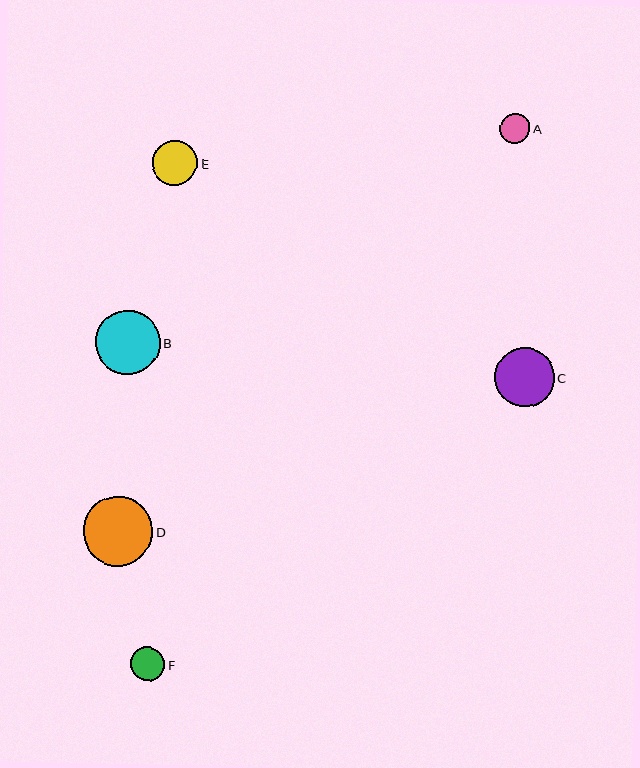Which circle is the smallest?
Circle A is the smallest with a size of approximately 30 pixels.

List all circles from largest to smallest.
From largest to smallest: D, B, C, E, F, A.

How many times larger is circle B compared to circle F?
Circle B is approximately 1.9 times the size of circle F.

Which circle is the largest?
Circle D is the largest with a size of approximately 69 pixels.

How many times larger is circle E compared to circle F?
Circle E is approximately 1.3 times the size of circle F.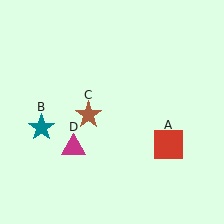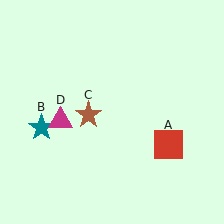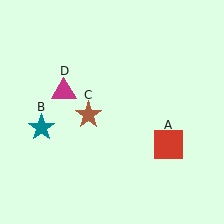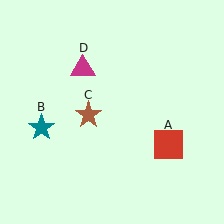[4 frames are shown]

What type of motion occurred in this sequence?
The magenta triangle (object D) rotated clockwise around the center of the scene.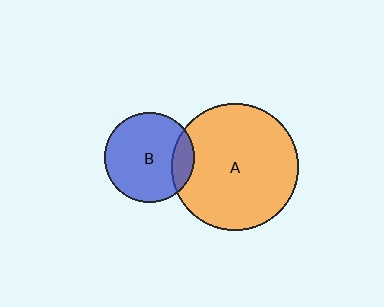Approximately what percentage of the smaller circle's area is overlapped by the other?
Approximately 15%.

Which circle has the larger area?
Circle A (orange).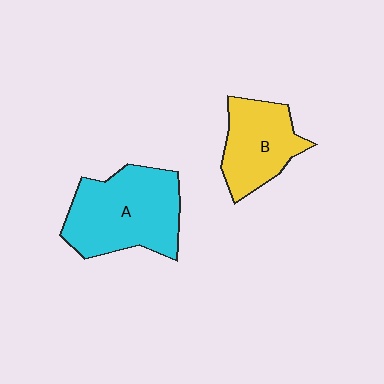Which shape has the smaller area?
Shape B (yellow).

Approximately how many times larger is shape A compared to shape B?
Approximately 1.5 times.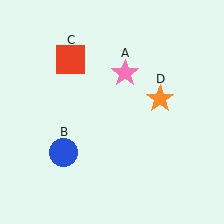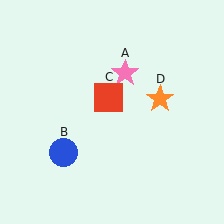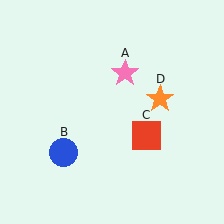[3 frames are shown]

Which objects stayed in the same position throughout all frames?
Pink star (object A) and blue circle (object B) and orange star (object D) remained stationary.